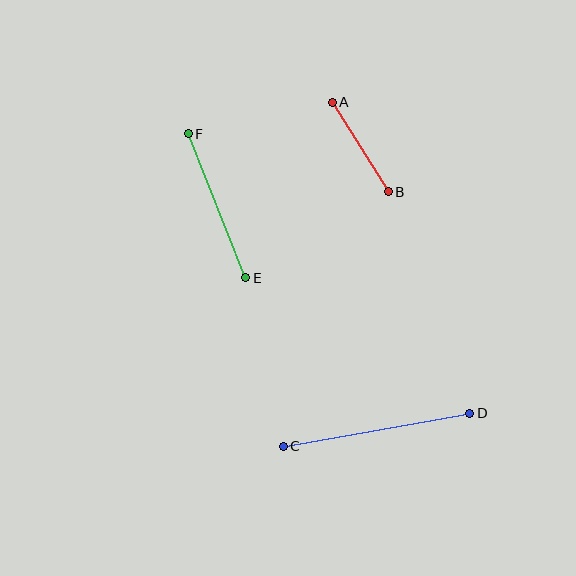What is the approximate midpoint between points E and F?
The midpoint is at approximately (217, 206) pixels.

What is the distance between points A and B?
The distance is approximately 106 pixels.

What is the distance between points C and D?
The distance is approximately 190 pixels.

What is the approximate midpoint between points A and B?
The midpoint is at approximately (360, 147) pixels.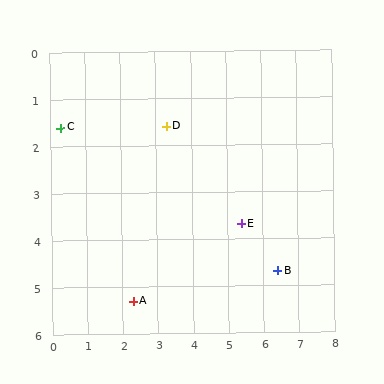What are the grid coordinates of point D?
Point D is at approximately (3.3, 1.6).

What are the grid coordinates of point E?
Point E is at approximately (5.4, 3.7).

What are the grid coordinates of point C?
Point C is at approximately (0.3, 1.6).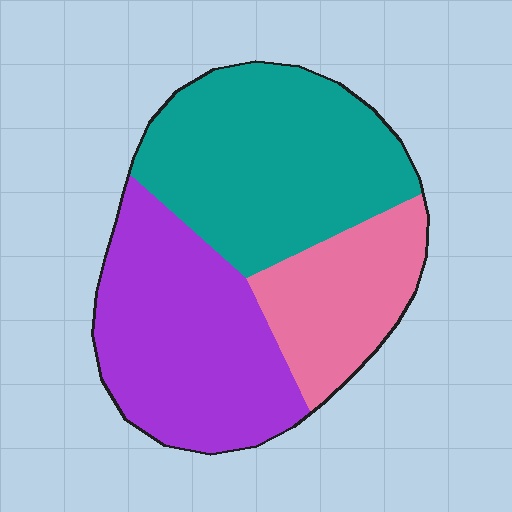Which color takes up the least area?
Pink, at roughly 20%.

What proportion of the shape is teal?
Teal covers roughly 40% of the shape.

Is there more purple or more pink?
Purple.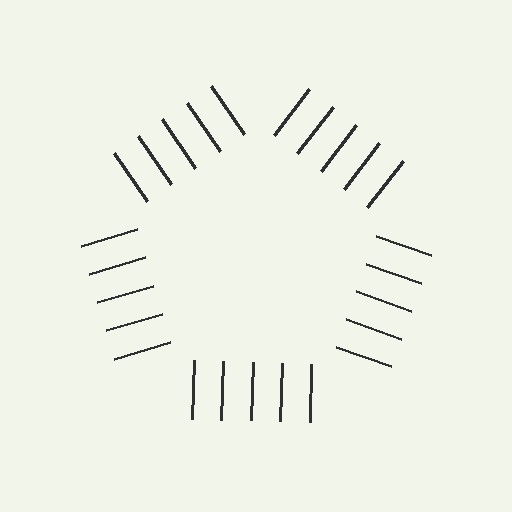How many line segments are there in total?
25 — 5 along each of the 5 edges.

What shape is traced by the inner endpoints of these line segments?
An illusory pentagon — the line segments terminate on its edges but no continuous stroke is drawn.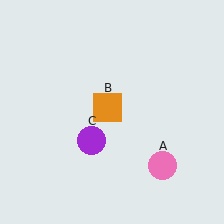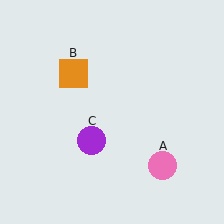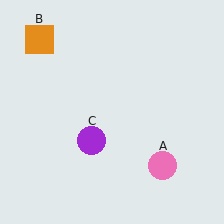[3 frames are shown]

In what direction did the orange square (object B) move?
The orange square (object B) moved up and to the left.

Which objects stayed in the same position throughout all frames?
Pink circle (object A) and purple circle (object C) remained stationary.